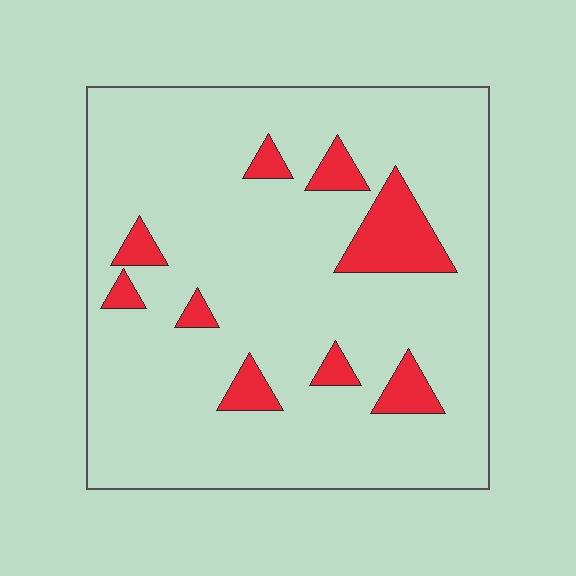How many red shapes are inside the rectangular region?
9.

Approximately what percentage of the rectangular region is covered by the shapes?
Approximately 10%.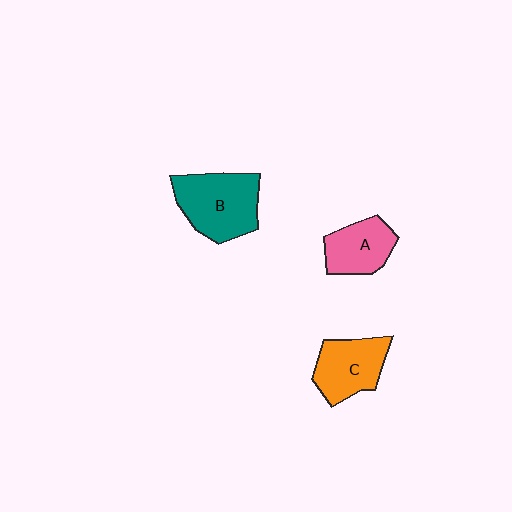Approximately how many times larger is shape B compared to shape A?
Approximately 1.5 times.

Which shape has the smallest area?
Shape A (pink).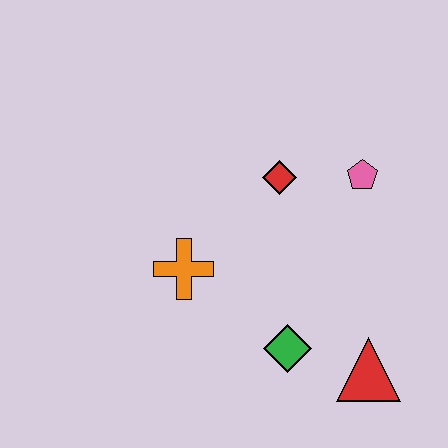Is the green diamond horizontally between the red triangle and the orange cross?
Yes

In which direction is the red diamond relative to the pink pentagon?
The red diamond is to the left of the pink pentagon.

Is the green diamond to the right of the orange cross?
Yes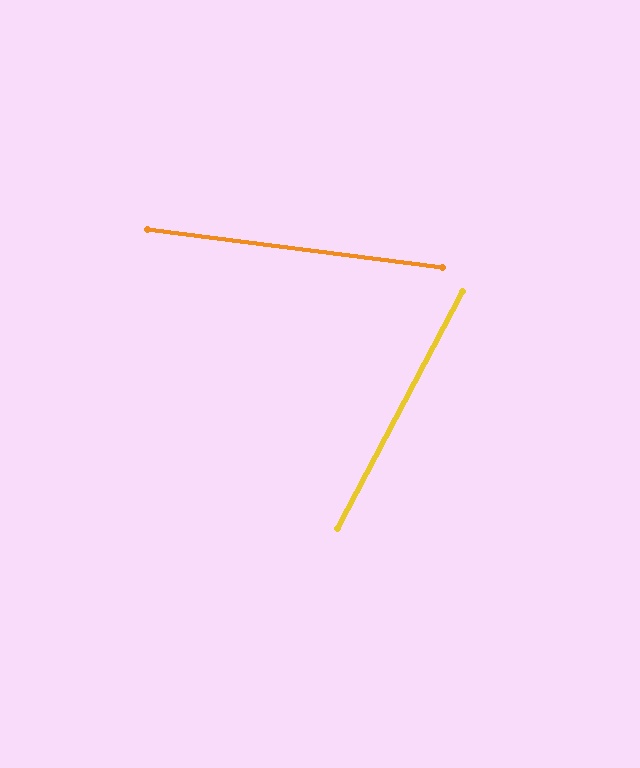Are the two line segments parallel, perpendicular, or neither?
Neither parallel nor perpendicular — they differ by about 70°.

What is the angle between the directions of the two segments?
Approximately 70 degrees.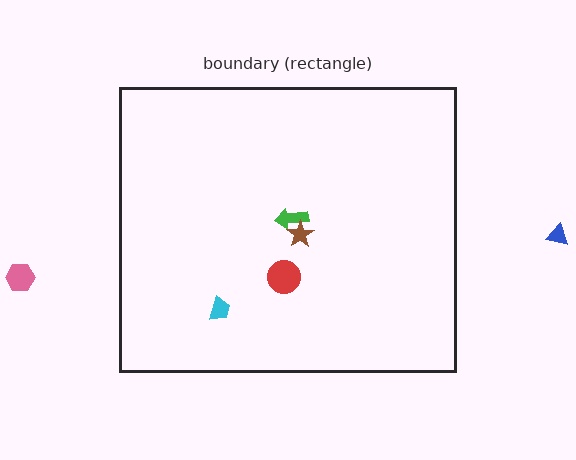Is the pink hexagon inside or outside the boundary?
Outside.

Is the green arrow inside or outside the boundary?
Inside.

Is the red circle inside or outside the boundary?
Inside.